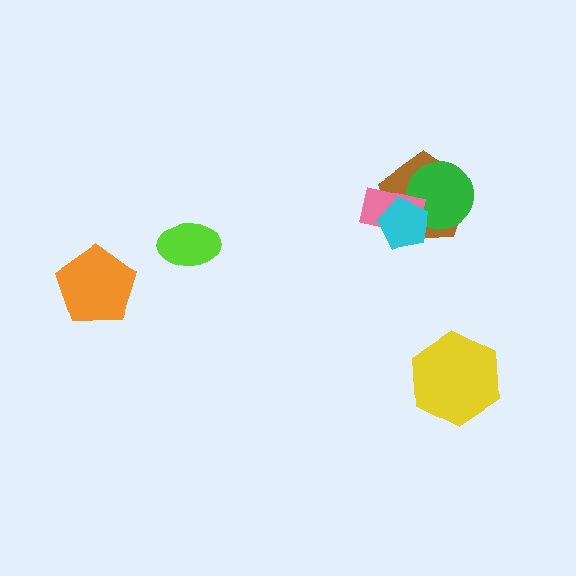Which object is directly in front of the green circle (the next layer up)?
The pink rectangle is directly in front of the green circle.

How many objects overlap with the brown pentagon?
3 objects overlap with the brown pentagon.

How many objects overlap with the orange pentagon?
0 objects overlap with the orange pentagon.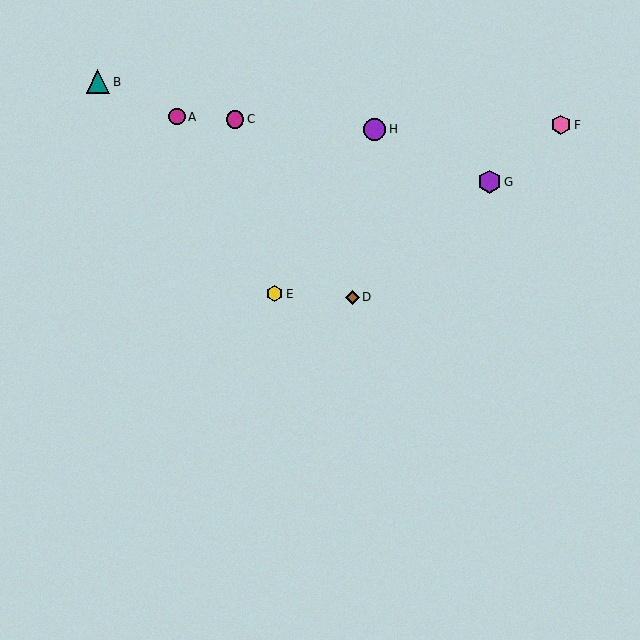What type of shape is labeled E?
Shape E is a yellow hexagon.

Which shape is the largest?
The purple hexagon (labeled G) is the largest.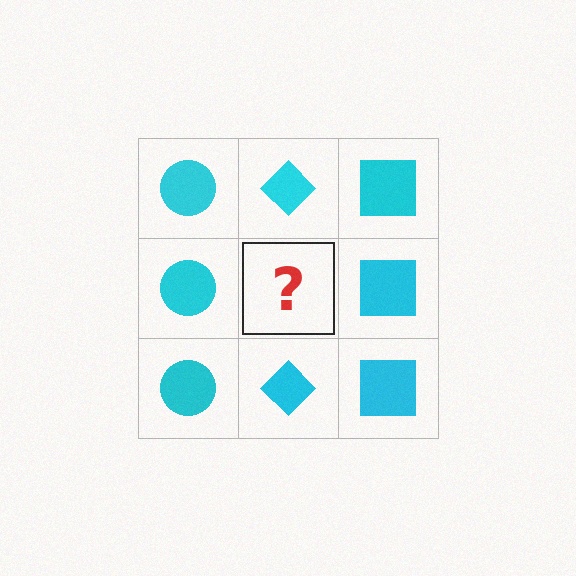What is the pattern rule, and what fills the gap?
The rule is that each column has a consistent shape. The gap should be filled with a cyan diamond.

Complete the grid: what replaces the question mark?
The question mark should be replaced with a cyan diamond.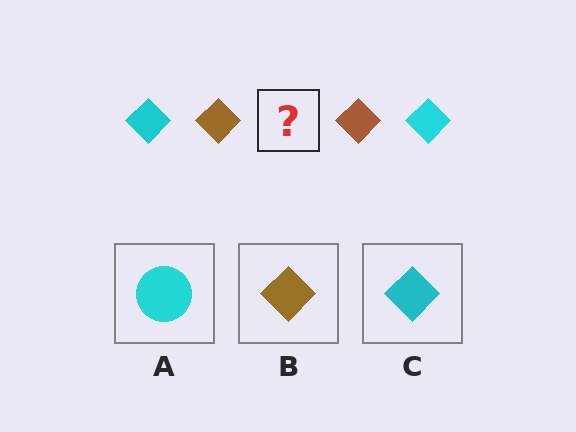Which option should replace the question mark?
Option C.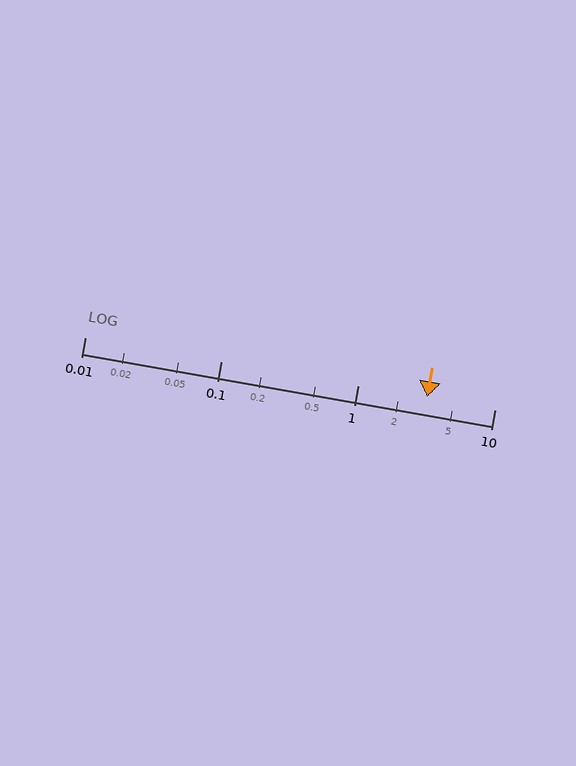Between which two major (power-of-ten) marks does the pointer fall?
The pointer is between 1 and 10.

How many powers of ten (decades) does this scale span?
The scale spans 3 decades, from 0.01 to 10.